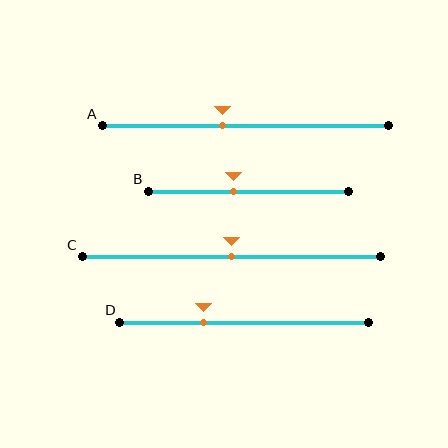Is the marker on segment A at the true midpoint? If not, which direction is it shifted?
No, the marker on segment A is shifted to the left by about 8% of the segment length.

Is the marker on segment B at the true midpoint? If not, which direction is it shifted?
No, the marker on segment B is shifted to the left by about 8% of the segment length.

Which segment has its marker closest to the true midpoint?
Segment C has its marker closest to the true midpoint.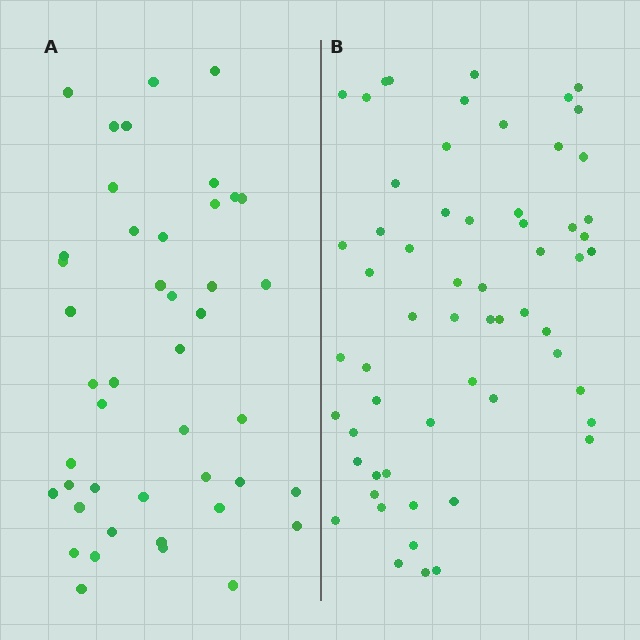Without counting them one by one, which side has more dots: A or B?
Region B (the right region) has more dots.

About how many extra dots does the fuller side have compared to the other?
Region B has approximately 15 more dots than region A.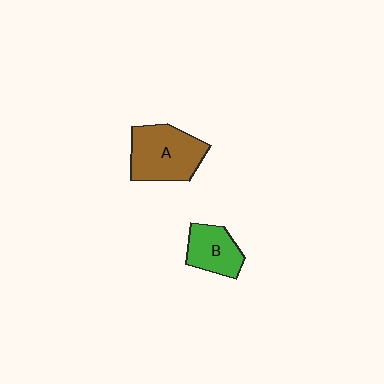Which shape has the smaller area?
Shape B (green).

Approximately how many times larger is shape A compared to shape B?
Approximately 1.6 times.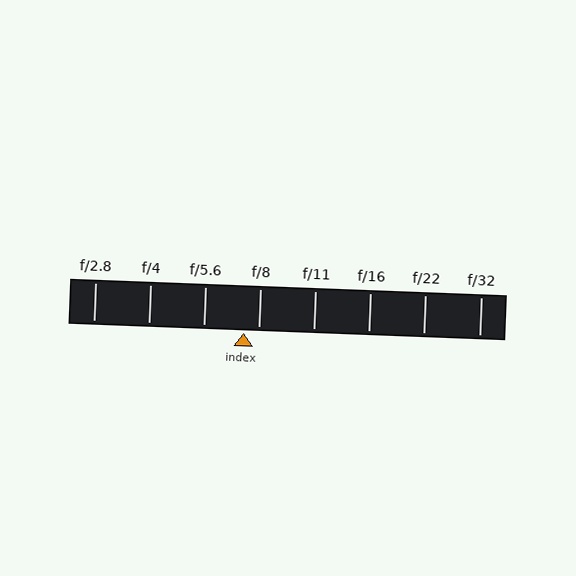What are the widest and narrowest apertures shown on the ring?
The widest aperture shown is f/2.8 and the narrowest is f/32.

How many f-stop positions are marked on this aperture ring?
There are 8 f-stop positions marked.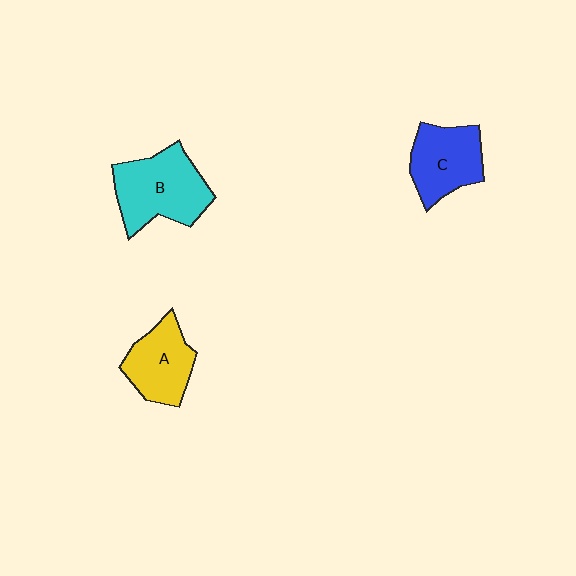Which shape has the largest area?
Shape B (cyan).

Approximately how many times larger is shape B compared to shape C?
Approximately 1.3 times.